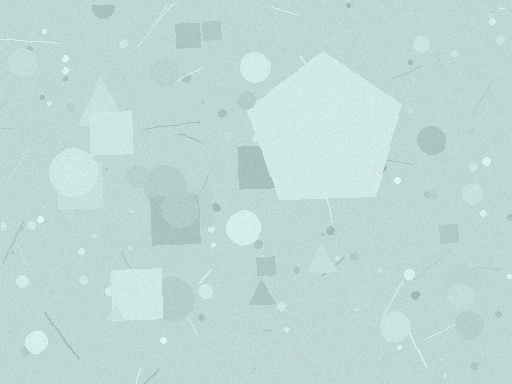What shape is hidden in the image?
A pentagon is hidden in the image.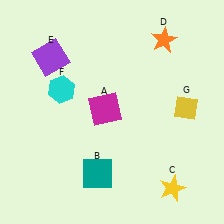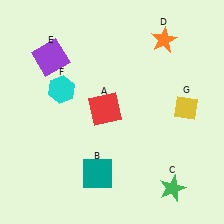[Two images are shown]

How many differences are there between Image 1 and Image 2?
There are 2 differences between the two images.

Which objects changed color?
A changed from magenta to red. C changed from yellow to green.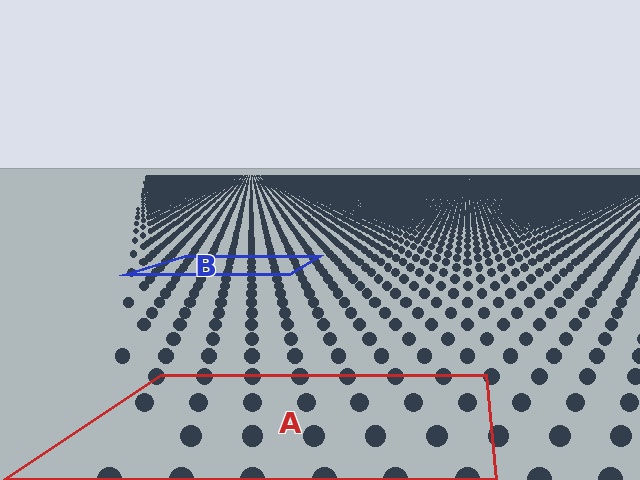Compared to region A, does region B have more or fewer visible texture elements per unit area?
Region B has more texture elements per unit area — they are packed more densely because it is farther away.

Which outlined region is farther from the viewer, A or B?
Region B is farther from the viewer — the texture elements inside it appear smaller and more densely packed.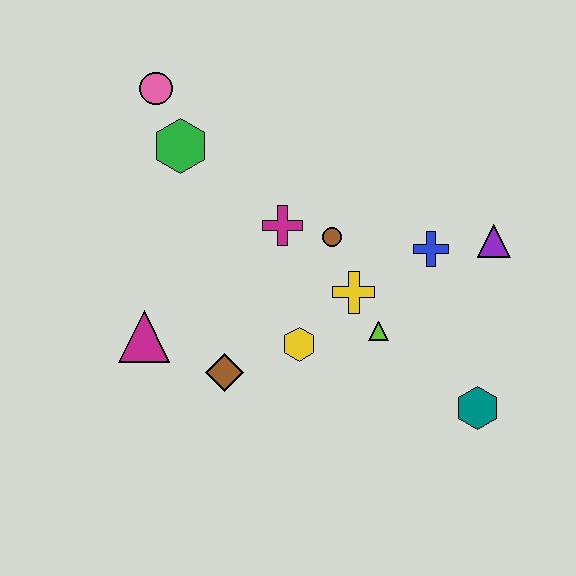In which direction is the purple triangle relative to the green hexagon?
The purple triangle is to the right of the green hexagon.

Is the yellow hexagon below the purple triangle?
Yes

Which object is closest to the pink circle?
The green hexagon is closest to the pink circle.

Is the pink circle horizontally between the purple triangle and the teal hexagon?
No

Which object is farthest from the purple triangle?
The pink circle is farthest from the purple triangle.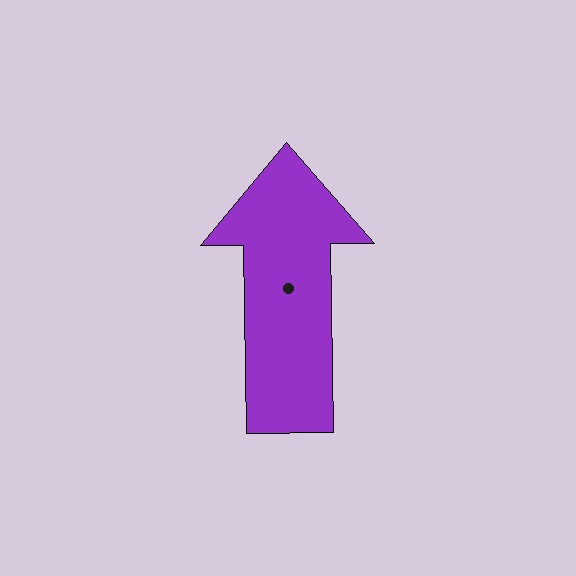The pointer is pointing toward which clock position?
Roughly 12 o'clock.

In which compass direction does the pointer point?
North.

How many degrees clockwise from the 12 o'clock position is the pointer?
Approximately 359 degrees.